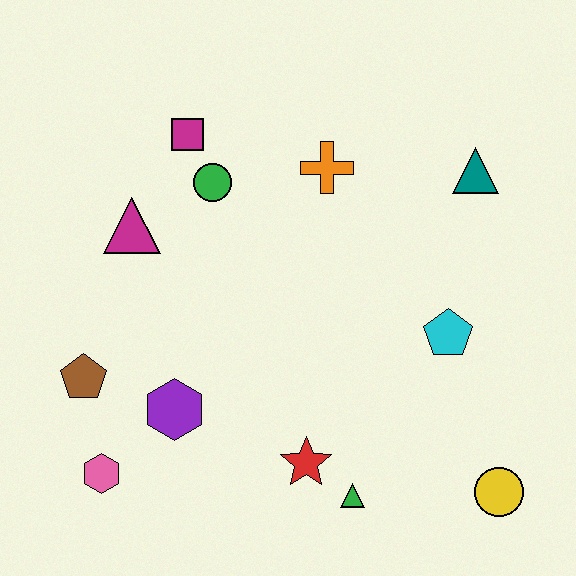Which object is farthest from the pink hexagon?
The teal triangle is farthest from the pink hexagon.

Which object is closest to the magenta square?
The green circle is closest to the magenta square.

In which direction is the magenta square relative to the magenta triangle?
The magenta square is above the magenta triangle.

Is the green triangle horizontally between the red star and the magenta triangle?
No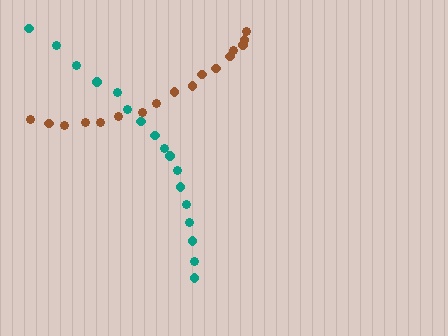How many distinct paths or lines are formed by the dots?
There are 2 distinct paths.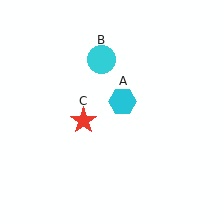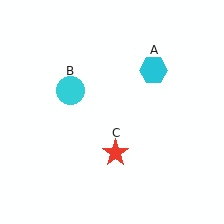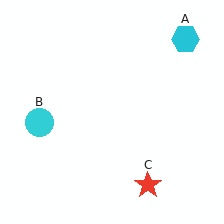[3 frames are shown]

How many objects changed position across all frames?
3 objects changed position: cyan hexagon (object A), cyan circle (object B), red star (object C).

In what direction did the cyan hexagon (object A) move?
The cyan hexagon (object A) moved up and to the right.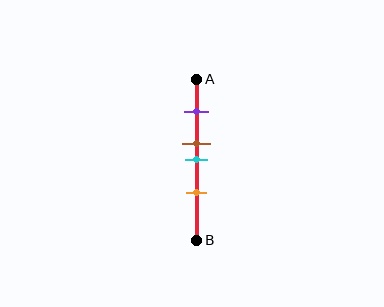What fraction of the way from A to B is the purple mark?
The purple mark is approximately 20% (0.2) of the way from A to B.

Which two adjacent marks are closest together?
The brown and cyan marks are the closest adjacent pair.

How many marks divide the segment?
There are 4 marks dividing the segment.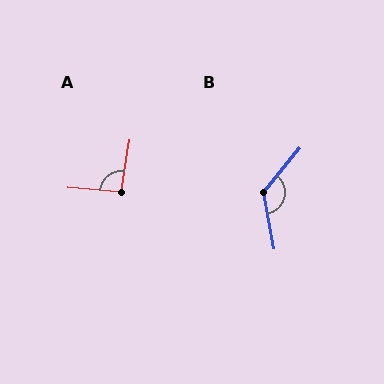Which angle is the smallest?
A, at approximately 95 degrees.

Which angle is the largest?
B, at approximately 130 degrees.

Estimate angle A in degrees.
Approximately 95 degrees.